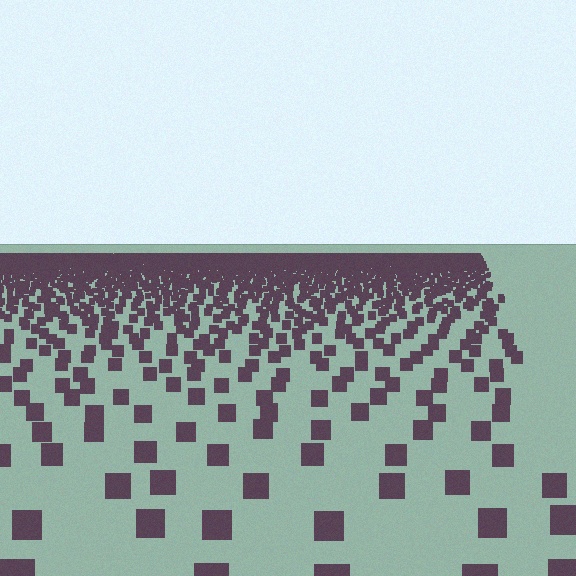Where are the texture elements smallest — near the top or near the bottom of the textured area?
Near the top.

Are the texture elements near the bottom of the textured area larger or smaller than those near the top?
Larger. Near the bottom, elements are closer to the viewer and appear at a bigger on-screen size.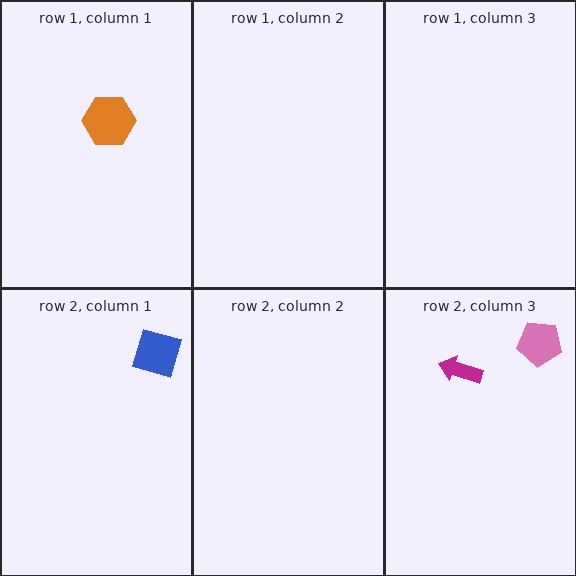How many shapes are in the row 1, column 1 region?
1.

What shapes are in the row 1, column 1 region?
The orange hexagon.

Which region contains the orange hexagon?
The row 1, column 1 region.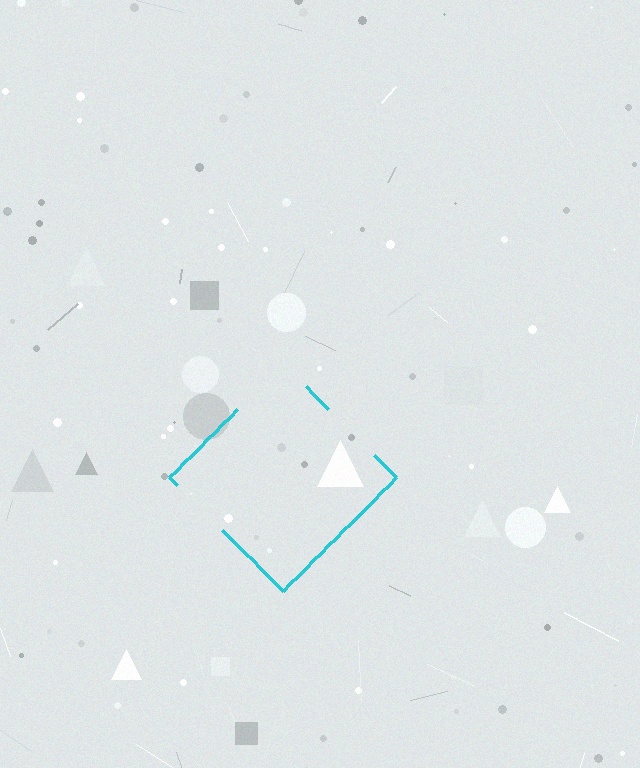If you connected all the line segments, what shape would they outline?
They would outline a diamond.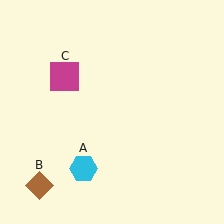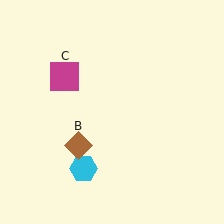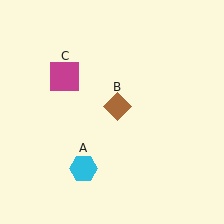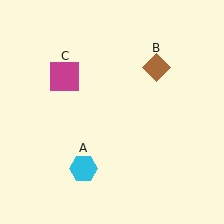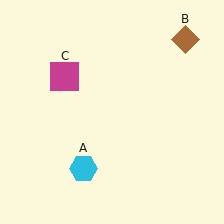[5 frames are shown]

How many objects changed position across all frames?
1 object changed position: brown diamond (object B).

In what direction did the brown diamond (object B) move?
The brown diamond (object B) moved up and to the right.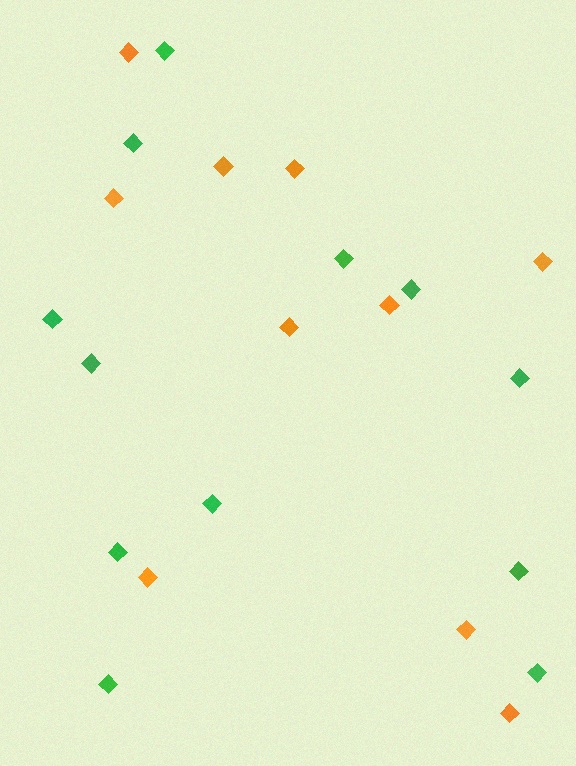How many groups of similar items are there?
There are 2 groups: one group of orange diamonds (10) and one group of green diamonds (12).